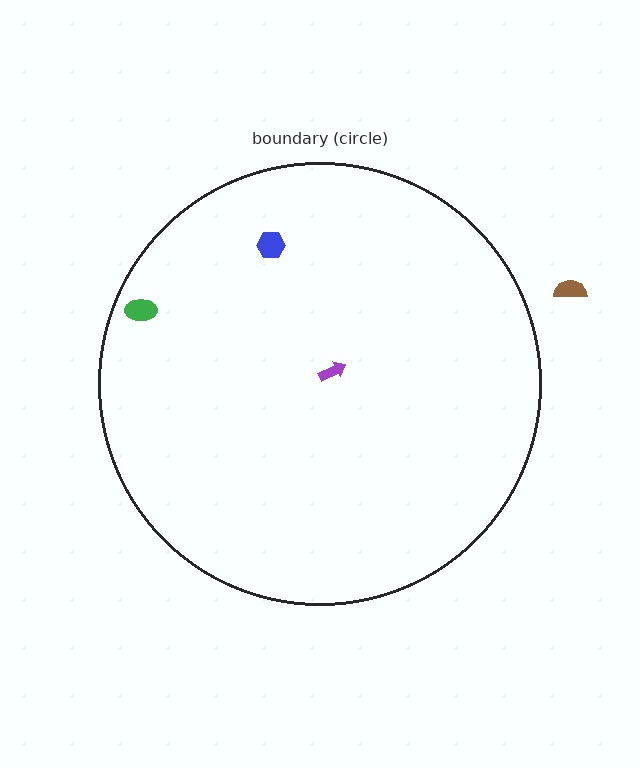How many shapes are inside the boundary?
3 inside, 1 outside.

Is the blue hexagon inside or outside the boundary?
Inside.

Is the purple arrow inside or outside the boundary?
Inside.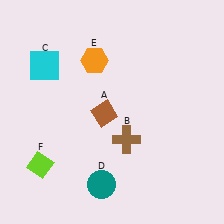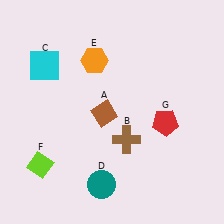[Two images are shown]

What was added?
A red pentagon (G) was added in Image 2.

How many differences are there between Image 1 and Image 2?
There is 1 difference between the two images.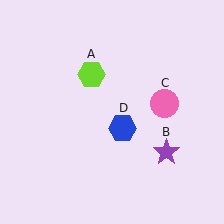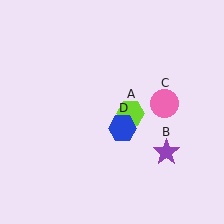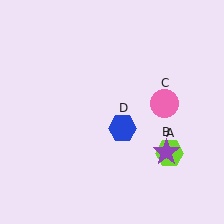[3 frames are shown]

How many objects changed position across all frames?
1 object changed position: lime hexagon (object A).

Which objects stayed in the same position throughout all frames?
Purple star (object B) and pink circle (object C) and blue hexagon (object D) remained stationary.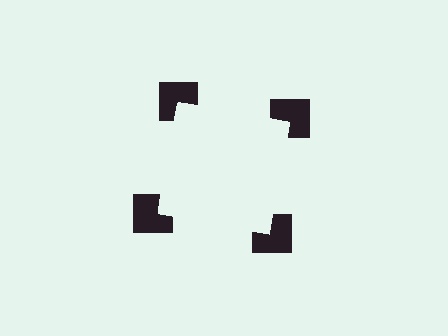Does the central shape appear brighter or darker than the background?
It typically appears slightly brighter than the background, even though no actual brightness change is drawn.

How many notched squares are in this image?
There are 4 — one at each vertex of the illusory square.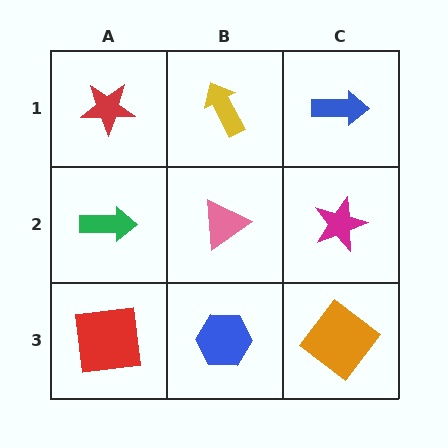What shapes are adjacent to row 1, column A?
A green arrow (row 2, column A), a yellow arrow (row 1, column B).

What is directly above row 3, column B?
A pink triangle.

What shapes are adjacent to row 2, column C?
A blue arrow (row 1, column C), an orange diamond (row 3, column C), a pink triangle (row 2, column B).